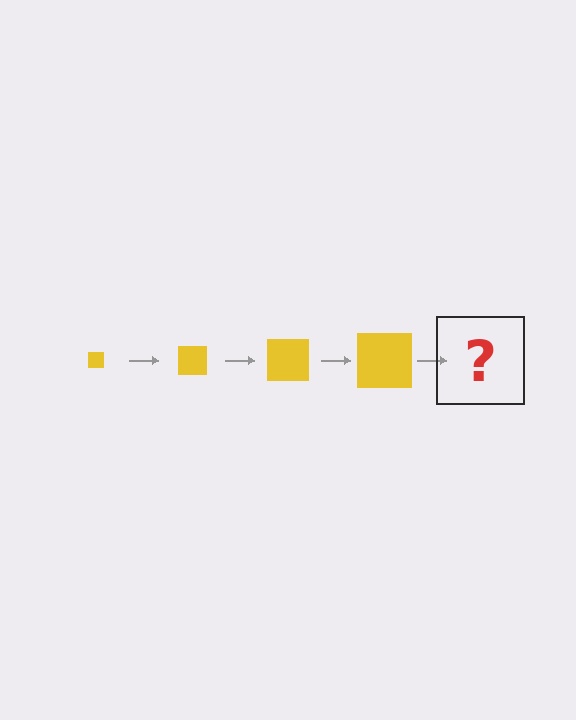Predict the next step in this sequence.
The next step is a yellow square, larger than the previous one.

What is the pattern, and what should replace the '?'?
The pattern is that the square gets progressively larger each step. The '?' should be a yellow square, larger than the previous one.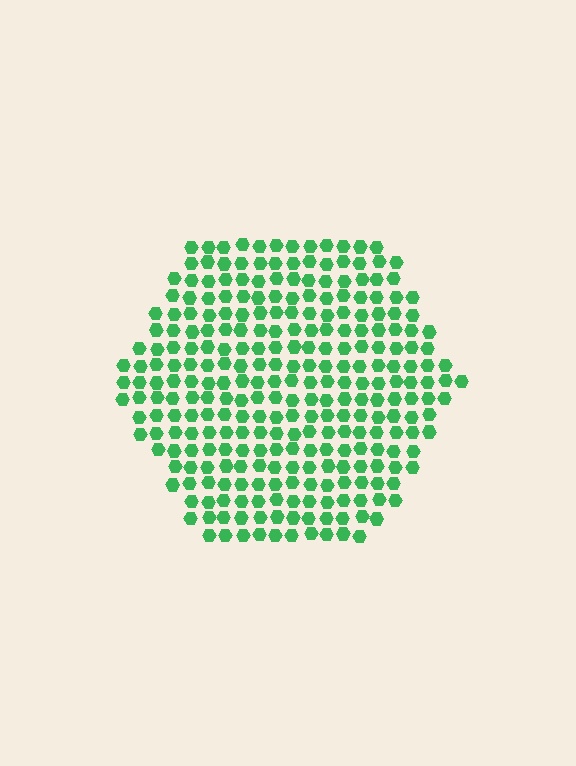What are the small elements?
The small elements are hexagons.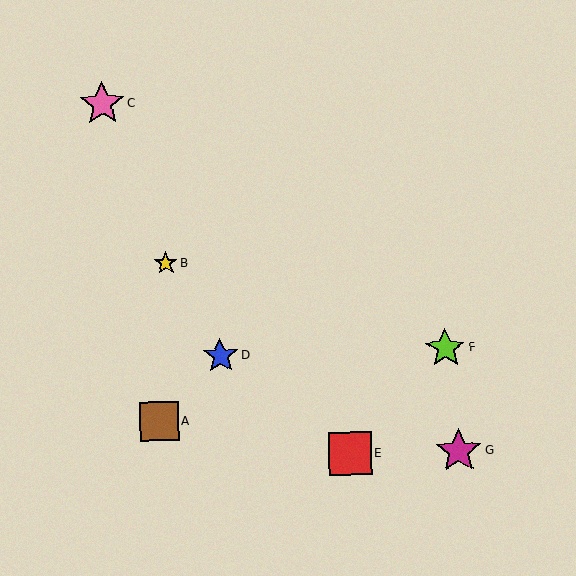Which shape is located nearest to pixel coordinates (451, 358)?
The lime star (labeled F) at (445, 348) is nearest to that location.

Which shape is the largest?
The magenta star (labeled G) is the largest.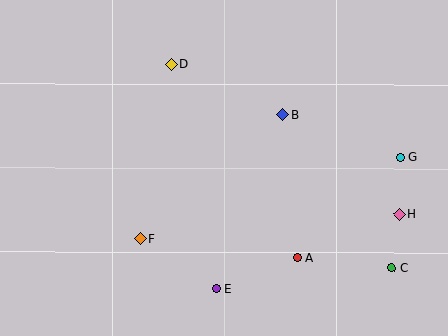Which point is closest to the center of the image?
Point B at (283, 115) is closest to the center.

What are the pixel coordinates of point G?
Point G is at (400, 157).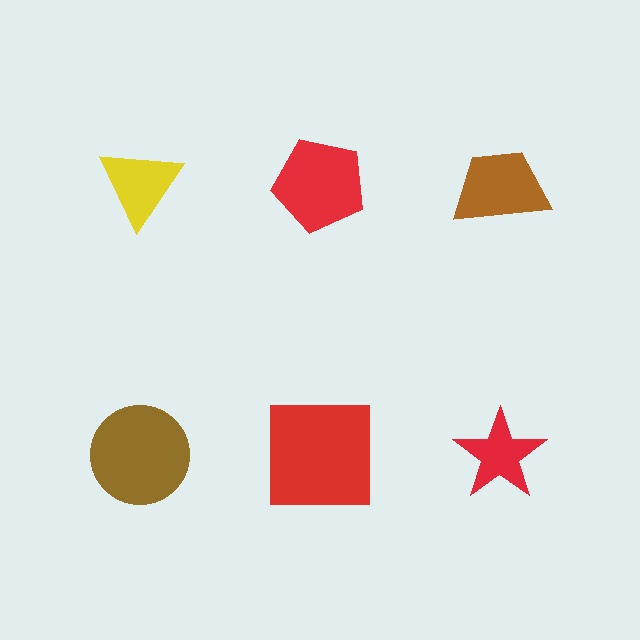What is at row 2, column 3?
A red star.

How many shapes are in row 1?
3 shapes.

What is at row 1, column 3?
A brown trapezoid.